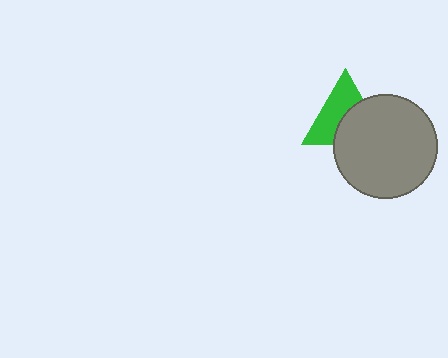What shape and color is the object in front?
The object in front is a gray circle.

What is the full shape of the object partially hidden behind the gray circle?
The partially hidden object is a green triangle.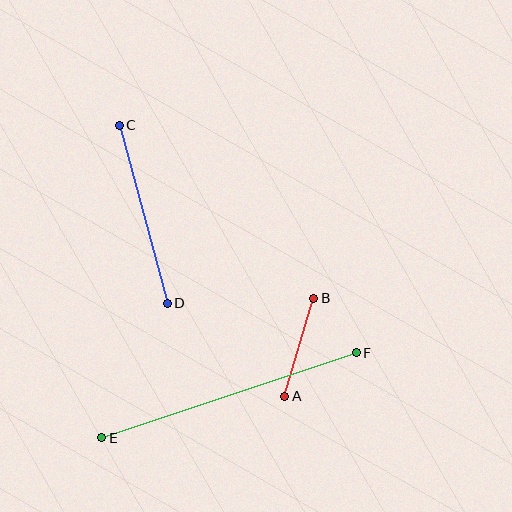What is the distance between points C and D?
The distance is approximately 184 pixels.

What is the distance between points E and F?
The distance is approximately 268 pixels.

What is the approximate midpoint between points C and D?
The midpoint is at approximately (143, 214) pixels.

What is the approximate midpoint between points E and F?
The midpoint is at approximately (229, 395) pixels.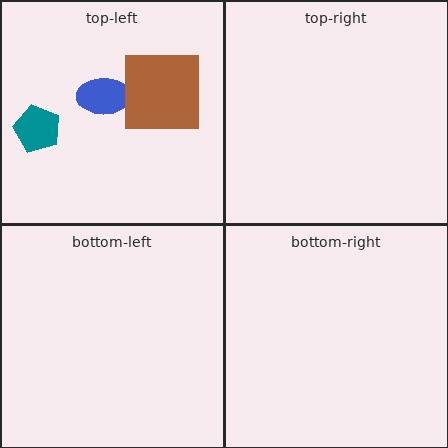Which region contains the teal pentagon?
The top-left region.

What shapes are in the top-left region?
The blue ellipse, the teal pentagon, the brown square.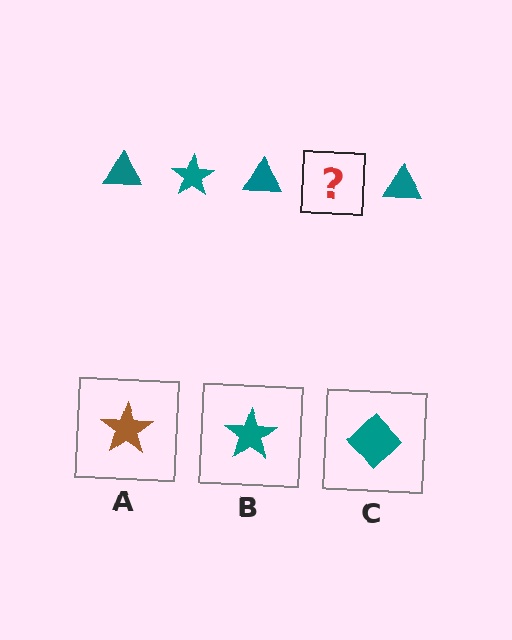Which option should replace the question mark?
Option B.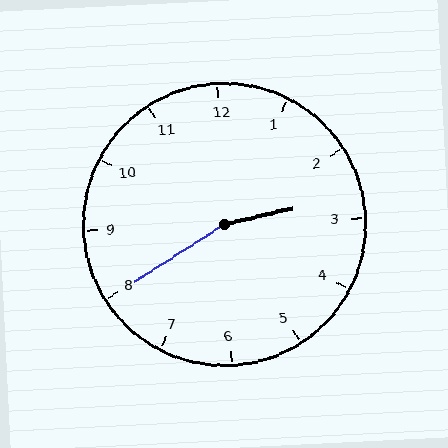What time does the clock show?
2:40.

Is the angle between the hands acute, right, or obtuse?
It is obtuse.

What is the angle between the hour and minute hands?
Approximately 160 degrees.